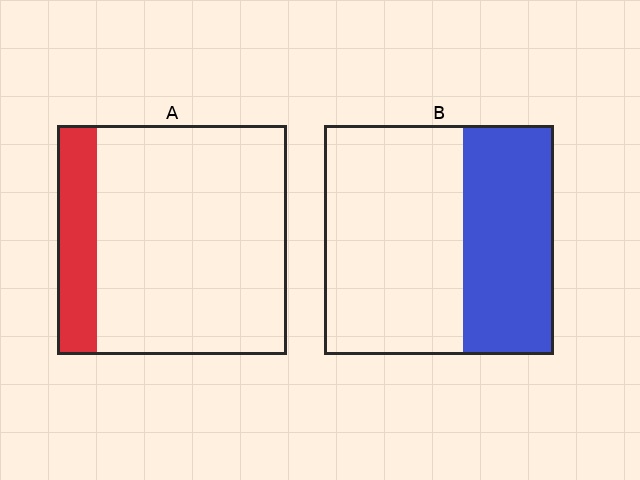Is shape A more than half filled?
No.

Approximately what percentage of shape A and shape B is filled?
A is approximately 15% and B is approximately 40%.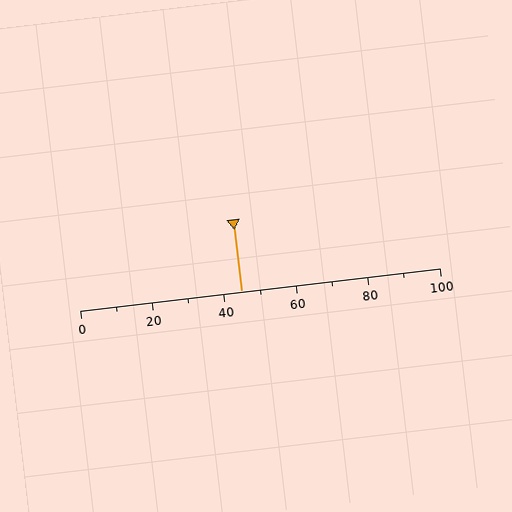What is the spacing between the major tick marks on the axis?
The major ticks are spaced 20 apart.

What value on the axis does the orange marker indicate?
The marker indicates approximately 45.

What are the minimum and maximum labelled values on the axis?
The axis runs from 0 to 100.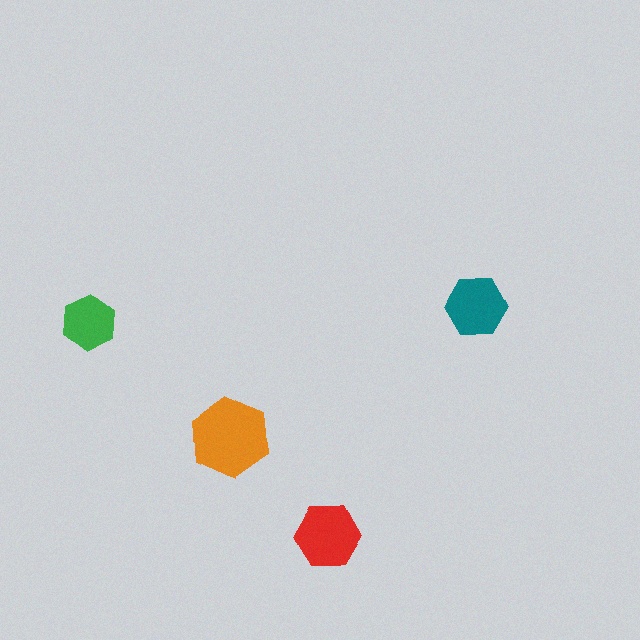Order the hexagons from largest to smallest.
the orange one, the red one, the teal one, the green one.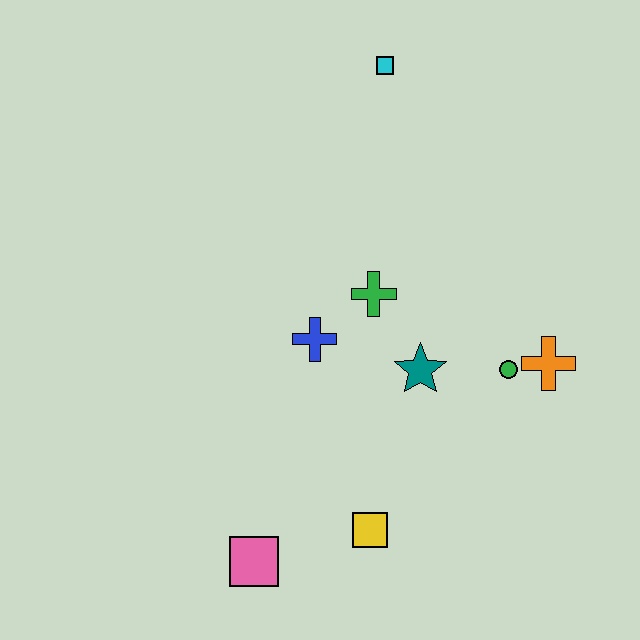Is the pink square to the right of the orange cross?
No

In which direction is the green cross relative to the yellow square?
The green cross is above the yellow square.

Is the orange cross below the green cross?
Yes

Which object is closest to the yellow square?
The pink square is closest to the yellow square.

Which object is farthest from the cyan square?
The pink square is farthest from the cyan square.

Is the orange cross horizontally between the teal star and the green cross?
No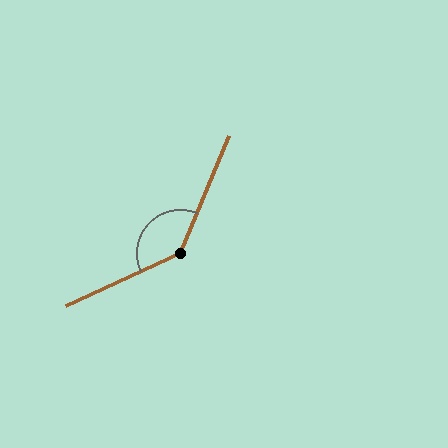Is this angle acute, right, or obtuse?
It is obtuse.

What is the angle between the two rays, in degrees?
Approximately 137 degrees.